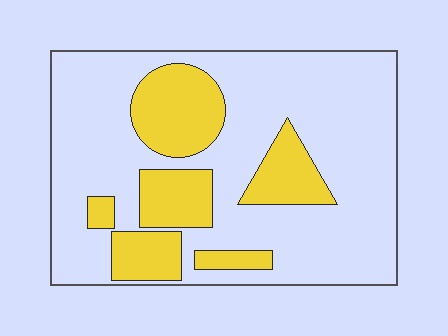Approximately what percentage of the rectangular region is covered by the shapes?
Approximately 25%.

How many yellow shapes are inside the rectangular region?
6.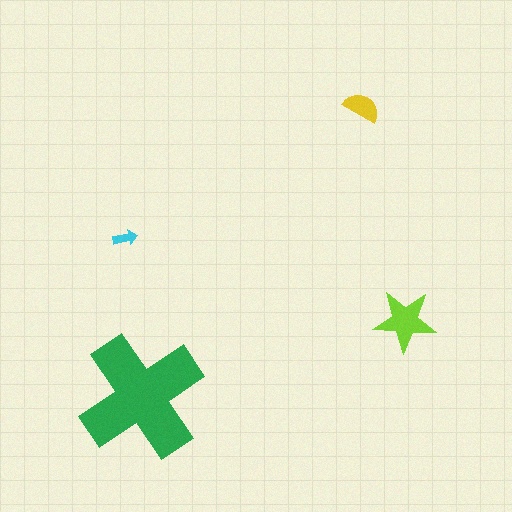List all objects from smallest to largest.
The cyan arrow, the yellow semicircle, the lime star, the green cross.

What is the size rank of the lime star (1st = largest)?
2nd.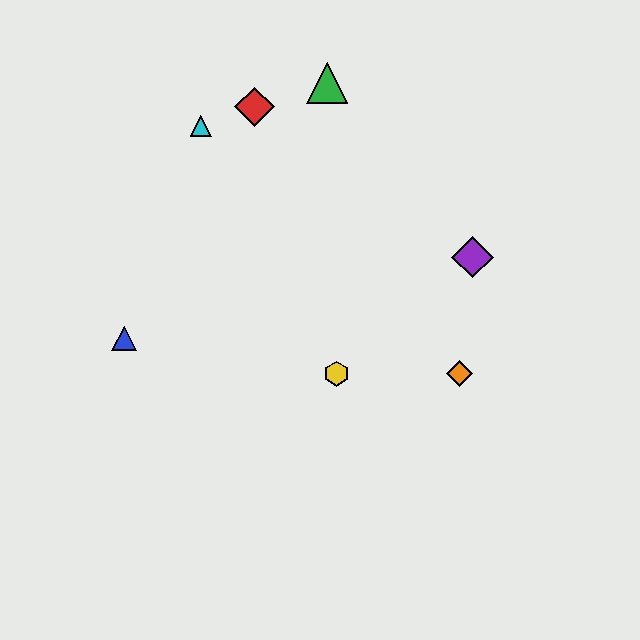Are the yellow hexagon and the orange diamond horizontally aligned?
Yes, both are at y≈374.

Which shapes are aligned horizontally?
The yellow hexagon, the orange diamond are aligned horizontally.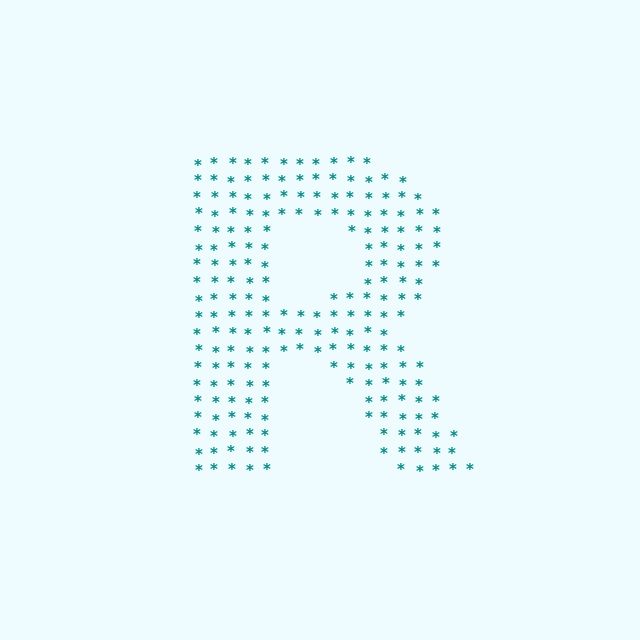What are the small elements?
The small elements are asterisks.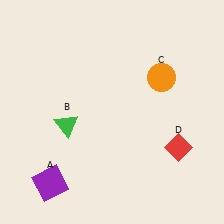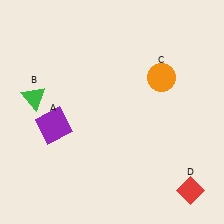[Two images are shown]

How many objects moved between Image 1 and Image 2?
3 objects moved between the two images.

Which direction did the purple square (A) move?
The purple square (A) moved up.